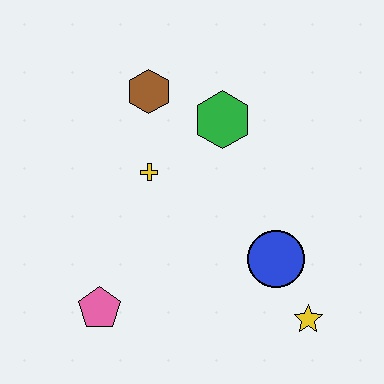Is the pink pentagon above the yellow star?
Yes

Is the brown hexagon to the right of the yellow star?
No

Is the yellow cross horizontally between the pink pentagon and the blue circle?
Yes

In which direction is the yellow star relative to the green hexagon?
The yellow star is below the green hexagon.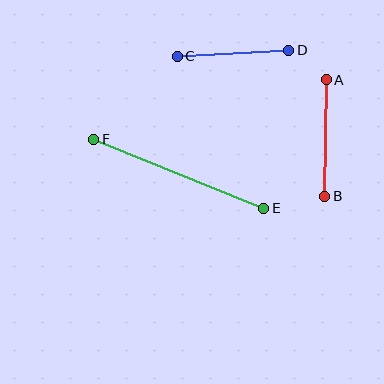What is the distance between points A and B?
The distance is approximately 117 pixels.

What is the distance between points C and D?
The distance is approximately 111 pixels.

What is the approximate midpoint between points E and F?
The midpoint is at approximately (179, 174) pixels.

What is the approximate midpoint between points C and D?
The midpoint is at approximately (233, 53) pixels.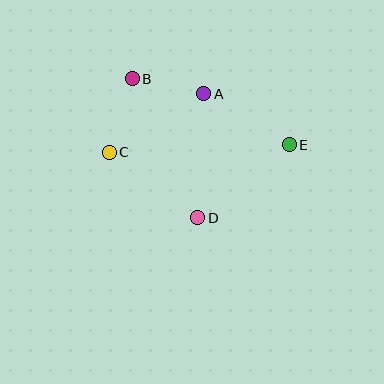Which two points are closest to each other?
Points A and B are closest to each other.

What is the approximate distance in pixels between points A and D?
The distance between A and D is approximately 124 pixels.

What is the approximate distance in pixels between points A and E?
The distance between A and E is approximately 99 pixels.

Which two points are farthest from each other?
Points C and E are farthest from each other.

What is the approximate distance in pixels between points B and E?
The distance between B and E is approximately 170 pixels.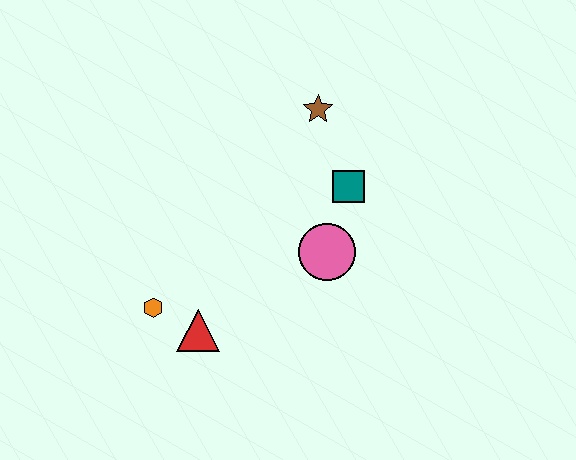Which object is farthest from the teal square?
The orange hexagon is farthest from the teal square.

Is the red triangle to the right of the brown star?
No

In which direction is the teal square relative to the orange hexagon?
The teal square is to the right of the orange hexagon.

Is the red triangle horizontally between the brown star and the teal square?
No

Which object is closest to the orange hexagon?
The red triangle is closest to the orange hexagon.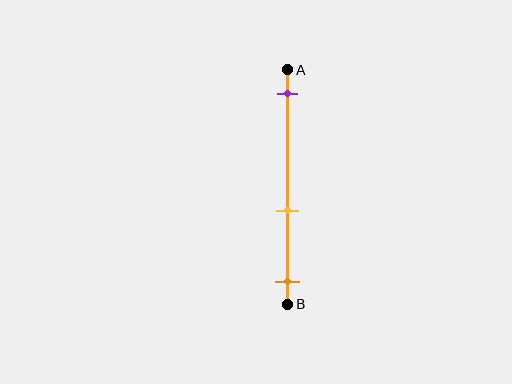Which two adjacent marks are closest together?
The yellow and orange marks are the closest adjacent pair.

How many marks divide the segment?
There are 3 marks dividing the segment.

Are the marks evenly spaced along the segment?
No, the marks are not evenly spaced.